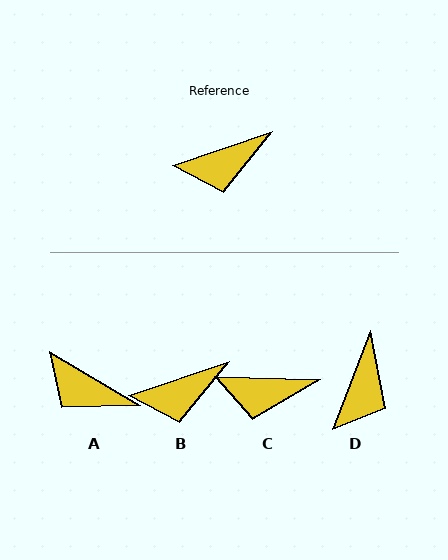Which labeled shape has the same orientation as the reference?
B.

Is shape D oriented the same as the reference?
No, it is off by about 50 degrees.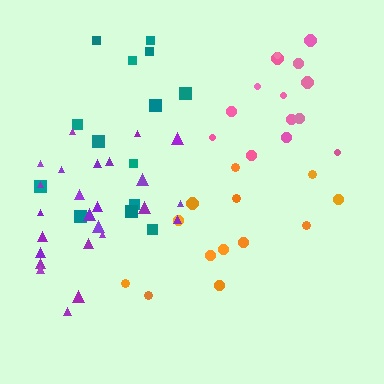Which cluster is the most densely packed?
Purple.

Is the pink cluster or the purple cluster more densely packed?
Purple.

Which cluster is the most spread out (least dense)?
Teal.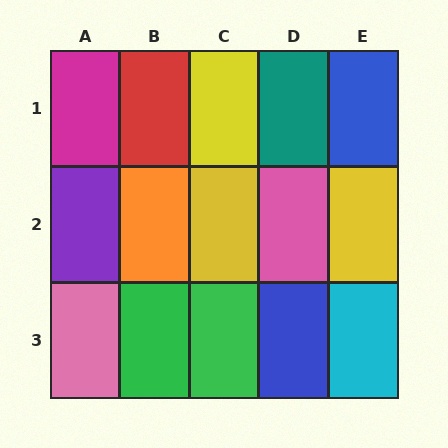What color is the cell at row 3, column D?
Blue.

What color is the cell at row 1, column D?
Teal.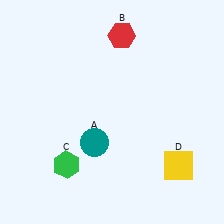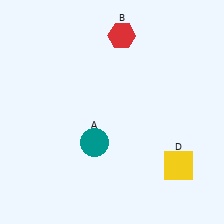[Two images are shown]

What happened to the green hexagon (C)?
The green hexagon (C) was removed in Image 2. It was in the bottom-left area of Image 1.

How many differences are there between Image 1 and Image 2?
There is 1 difference between the two images.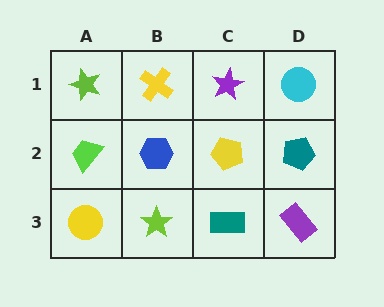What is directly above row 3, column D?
A teal pentagon.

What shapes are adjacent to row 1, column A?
A lime trapezoid (row 2, column A), a yellow cross (row 1, column B).